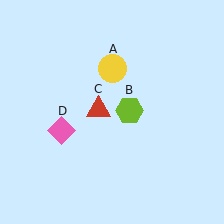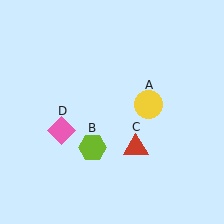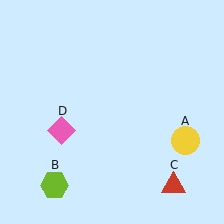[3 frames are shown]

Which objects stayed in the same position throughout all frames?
Pink diamond (object D) remained stationary.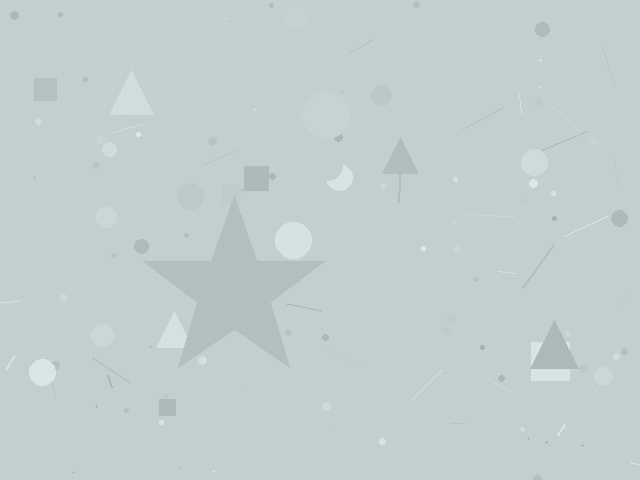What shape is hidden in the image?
A star is hidden in the image.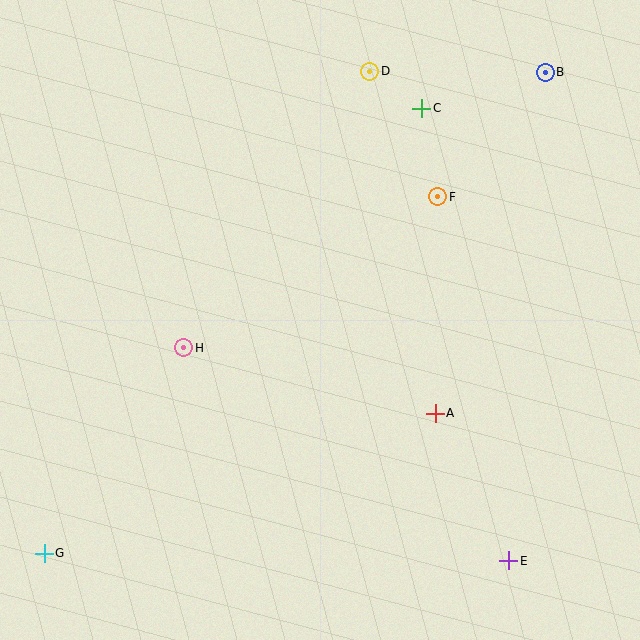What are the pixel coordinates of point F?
Point F is at (438, 197).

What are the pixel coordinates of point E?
Point E is at (509, 561).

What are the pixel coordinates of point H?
Point H is at (184, 348).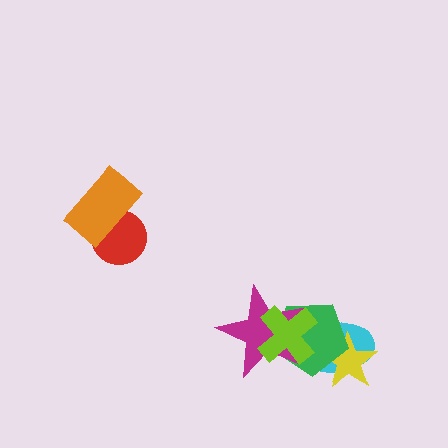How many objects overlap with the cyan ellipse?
4 objects overlap with the cyan ellipse.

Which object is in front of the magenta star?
The lime cross is in front of the magenta star.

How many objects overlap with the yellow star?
2 objects overlap with the yellow star.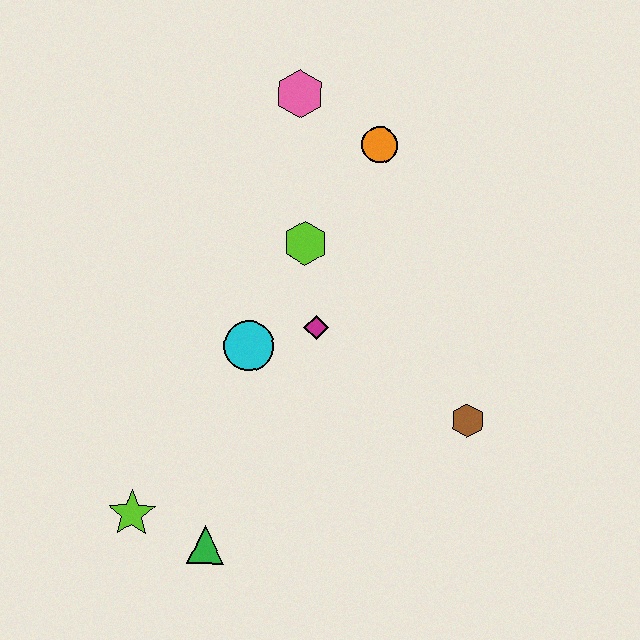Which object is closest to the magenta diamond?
The cyan circle is closest to the magenta diamond.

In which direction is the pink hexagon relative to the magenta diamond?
The pink hexagon is above the magenta diamond.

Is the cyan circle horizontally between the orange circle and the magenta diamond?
No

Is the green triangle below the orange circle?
Yes